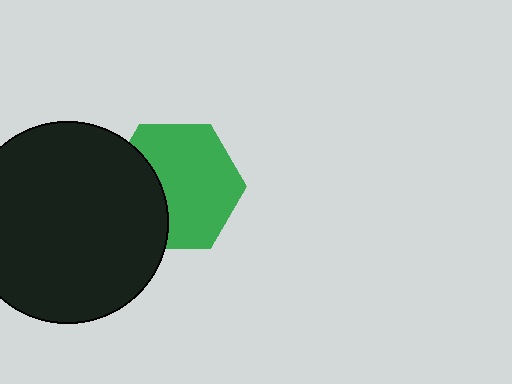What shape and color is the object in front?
The object in front is a black circle.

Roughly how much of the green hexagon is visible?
Most of it is visible (roughly 68%).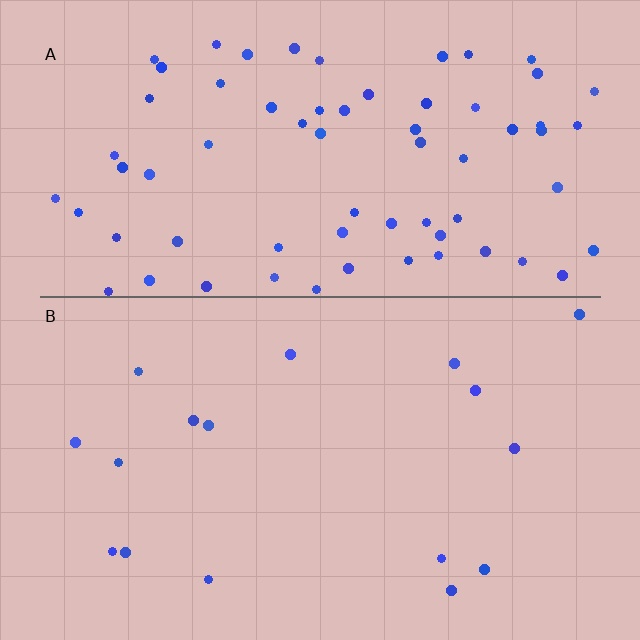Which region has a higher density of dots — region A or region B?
A (the top).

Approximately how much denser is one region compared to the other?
Approximately 4.1× — region A over region B.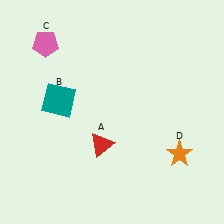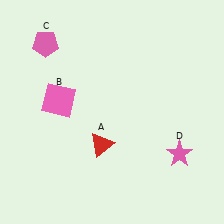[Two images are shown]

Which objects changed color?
B changed from teal to pink. D changed from orange to pink.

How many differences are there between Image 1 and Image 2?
There are 2 differences between the two images.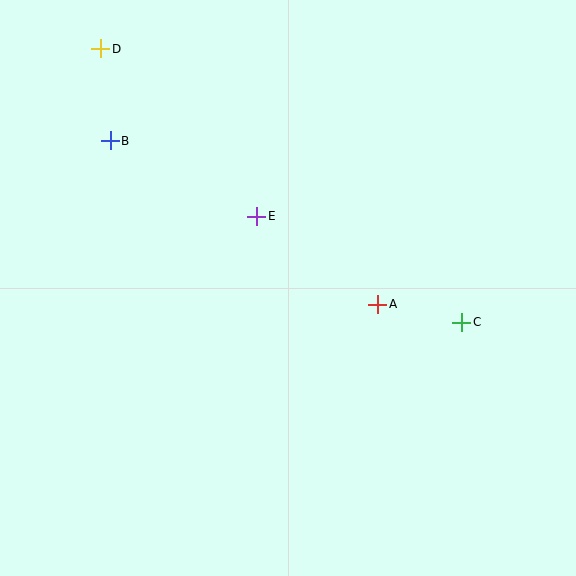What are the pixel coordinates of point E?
Point E is at (257, 216).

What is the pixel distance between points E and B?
The distance between E and B is 165 pixels.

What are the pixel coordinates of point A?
Point A is at (378, 304).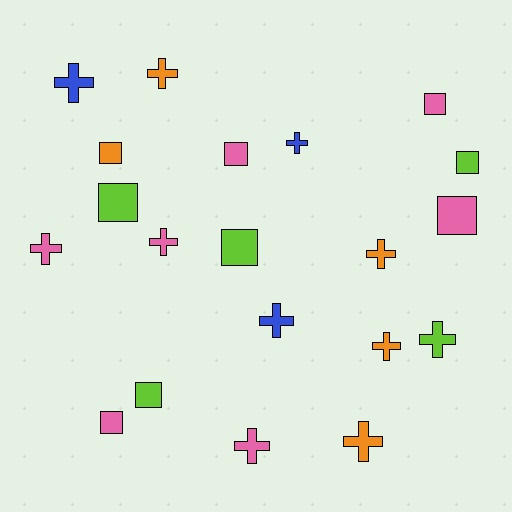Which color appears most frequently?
Pink, with 7 objects.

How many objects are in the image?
There are 20 objects.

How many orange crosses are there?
There are 4 orange crosses.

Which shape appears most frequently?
Cross, with 11 objects.